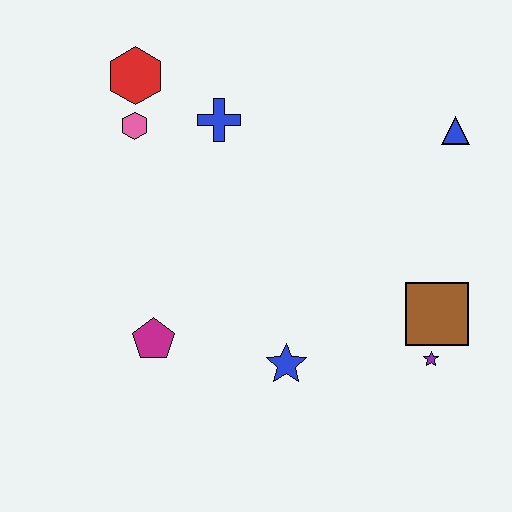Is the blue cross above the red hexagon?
No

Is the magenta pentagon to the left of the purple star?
Yes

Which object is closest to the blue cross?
The pink hexagon is closest to the blue cross.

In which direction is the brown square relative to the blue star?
The brown square is to the right of the blue star.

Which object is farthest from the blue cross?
The purple star is farthest from the blue cross.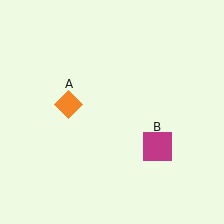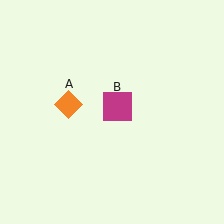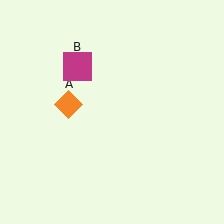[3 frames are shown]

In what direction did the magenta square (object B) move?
The magenta square (object B) moved up and to the left.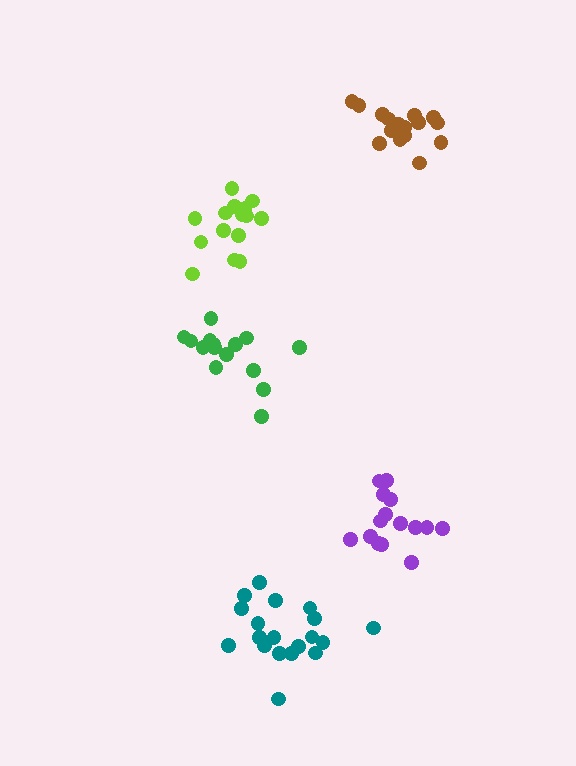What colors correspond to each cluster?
The clusters are colored: green, lime, brown, teal, purple.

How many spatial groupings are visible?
There are 5 spatial groupings.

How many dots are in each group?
Group 1: 15 dots, Group 2: 15 dots, Group 3: 18 dots, Group 4: 19 dots, Group 5: 15 dots (82 total).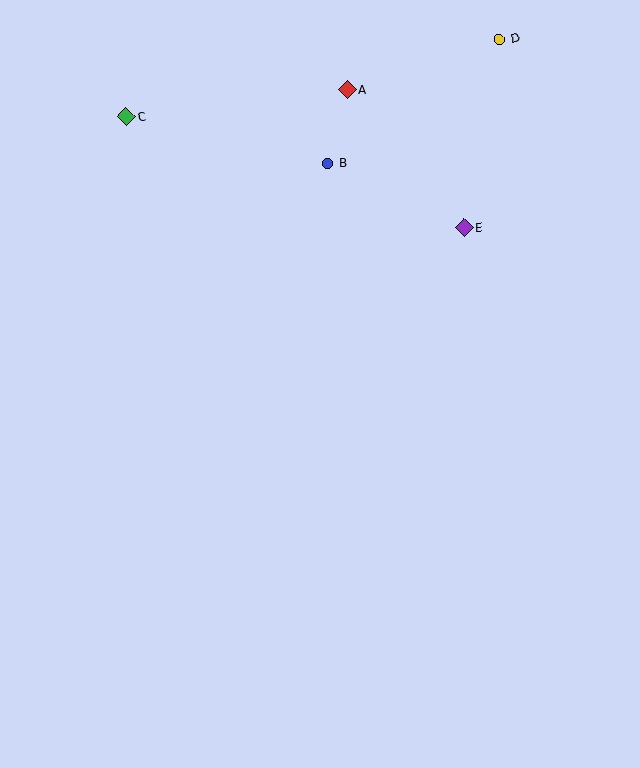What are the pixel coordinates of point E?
Point E is at (464, 228).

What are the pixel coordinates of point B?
Point B is at (328, 164).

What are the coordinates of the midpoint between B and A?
The midpoint between B and A is at (337, 127).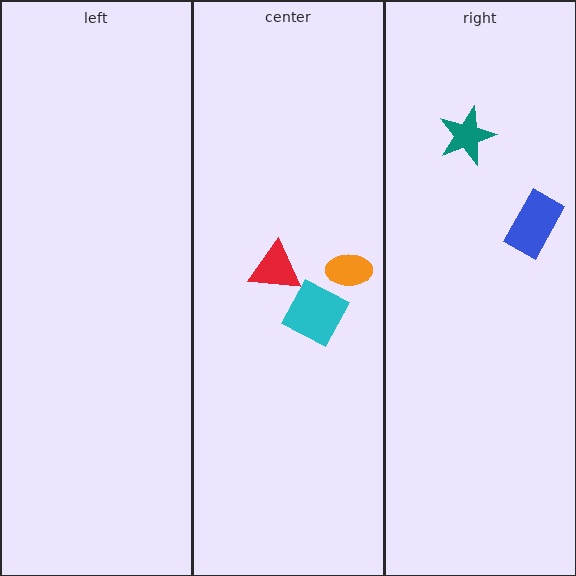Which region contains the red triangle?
The center region.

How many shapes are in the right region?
2.